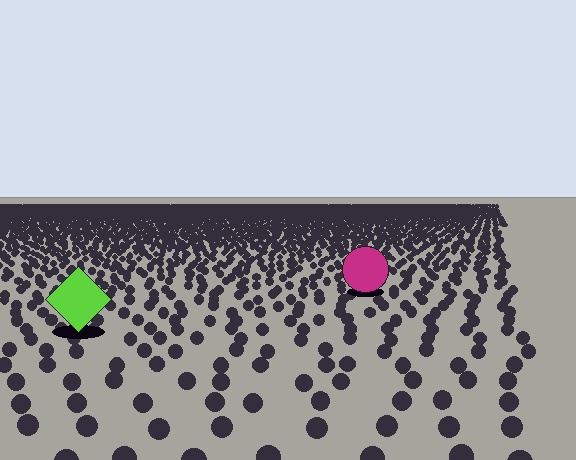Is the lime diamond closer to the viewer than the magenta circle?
Yes. The lime diamond is closer — you can tell from the texture gradient: the ground texture is coarser near it.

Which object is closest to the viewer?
The lime diamond is closest. The texture marks near it are larger and more spread out.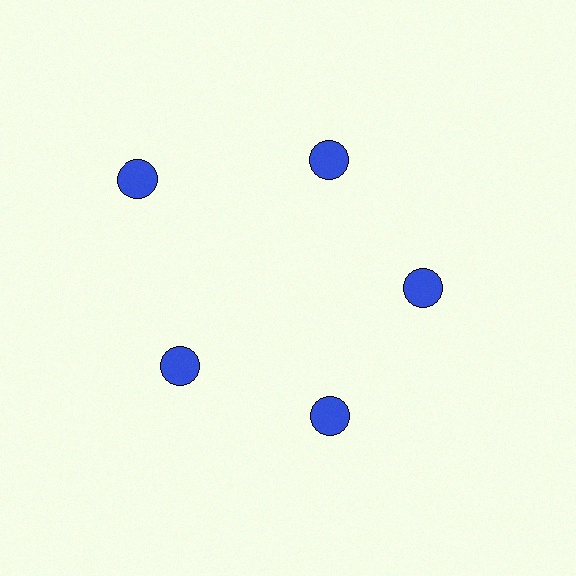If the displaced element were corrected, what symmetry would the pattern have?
It would have 5-fold rotational symmetry — the pattern would map onto itself every 72 degrees.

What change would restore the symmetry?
The symmetry would be restored by moving it inward, back onto the ring so that all 5 circles sit at equal angles and equal distance from the center.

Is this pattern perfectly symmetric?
No. The 5 blue circles are arranged in a ring, but one element near the 10 o'clock position is pushed outward from the center, breaking the 5-fold rotational symmetry.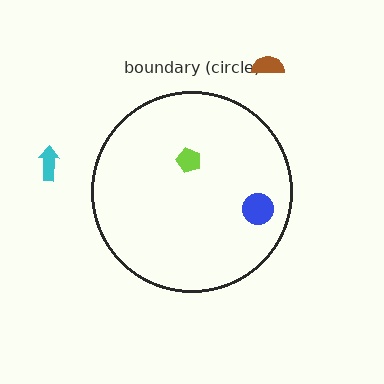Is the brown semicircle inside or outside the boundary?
Outside.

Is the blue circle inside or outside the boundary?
Inside.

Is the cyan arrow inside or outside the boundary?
Outside.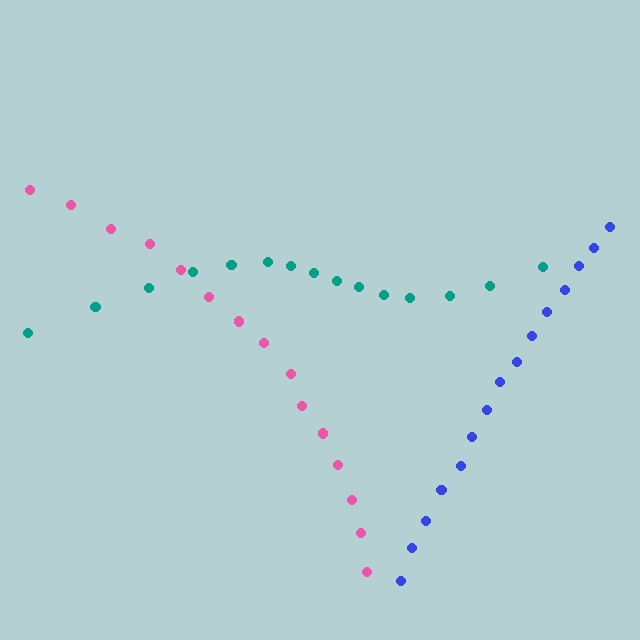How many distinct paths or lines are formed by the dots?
There are 3 distinct paths.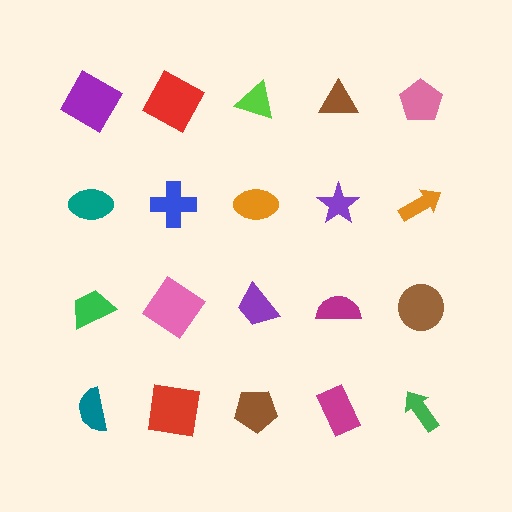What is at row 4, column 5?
A green arrow.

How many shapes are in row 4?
5 shapes.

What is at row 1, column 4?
A brown triangle.